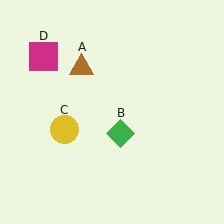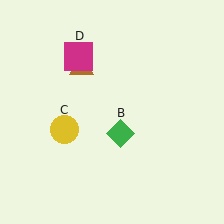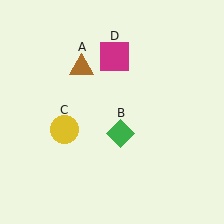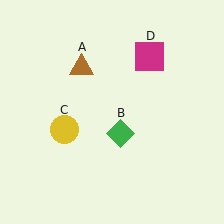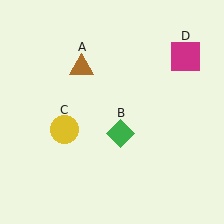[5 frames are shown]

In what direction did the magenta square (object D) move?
The magenta square (object D) moved right.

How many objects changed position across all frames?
1 object changed position: magenta square (object D).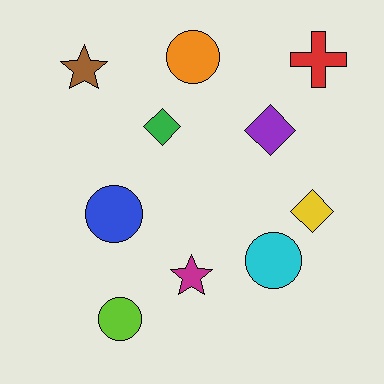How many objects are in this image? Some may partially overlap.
There are 10 objects.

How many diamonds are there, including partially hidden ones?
There are 3 diamonds.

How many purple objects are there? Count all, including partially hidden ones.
There is 1 purple object.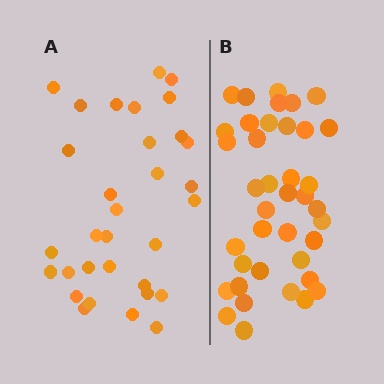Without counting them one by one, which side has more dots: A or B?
Region B (the right region) has more dots.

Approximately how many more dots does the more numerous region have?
Region B has roughly 8 or so more dots than region A.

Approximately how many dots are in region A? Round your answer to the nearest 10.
About 30 dots. (The exact count is 32, which rounds to 30.)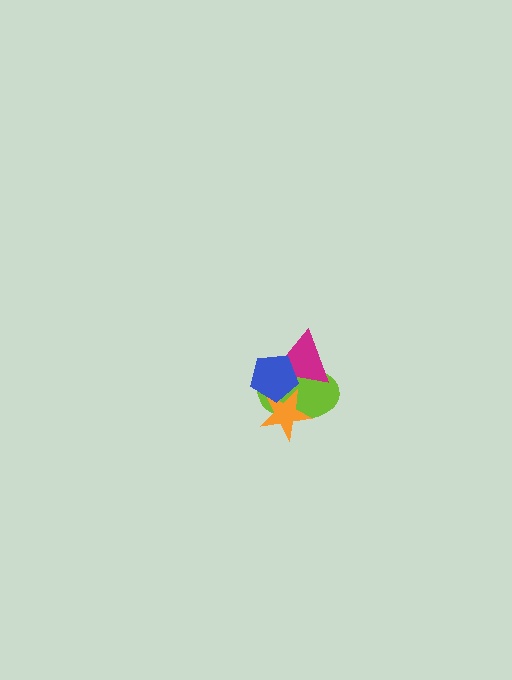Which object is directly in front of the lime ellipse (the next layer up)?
The orange star is directly in front of the lime ellipse.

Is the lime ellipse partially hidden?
Yes, it is partially covered by another shape.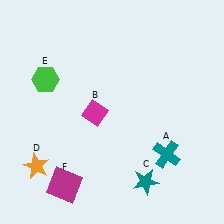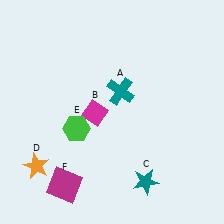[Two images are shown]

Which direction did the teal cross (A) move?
The teal cross (A) moved up.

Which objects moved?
The objects that moved are: the teal cross (A), the green hexagon (E).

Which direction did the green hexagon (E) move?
The green hexagon (E) moved down.